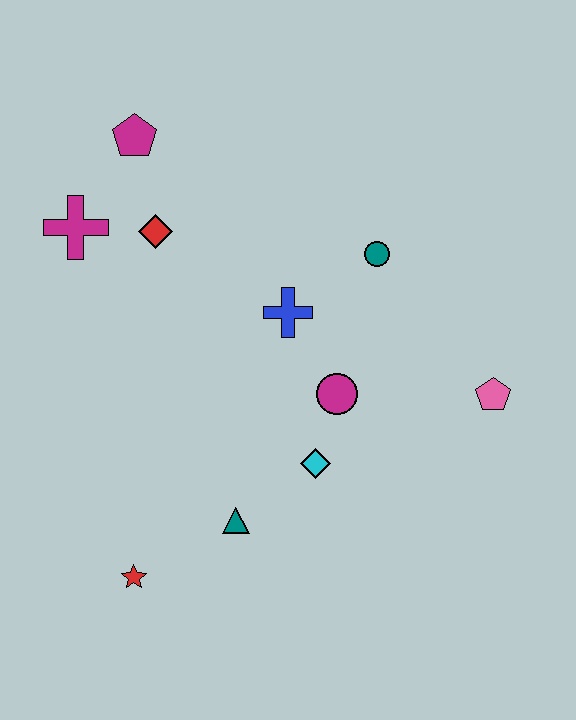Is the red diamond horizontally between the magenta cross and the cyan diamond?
Yes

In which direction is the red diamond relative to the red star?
The red diamond is above the red star.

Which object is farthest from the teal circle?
The red star is farthest from the teal circle.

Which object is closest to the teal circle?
The blue cross is closest to the teal circle.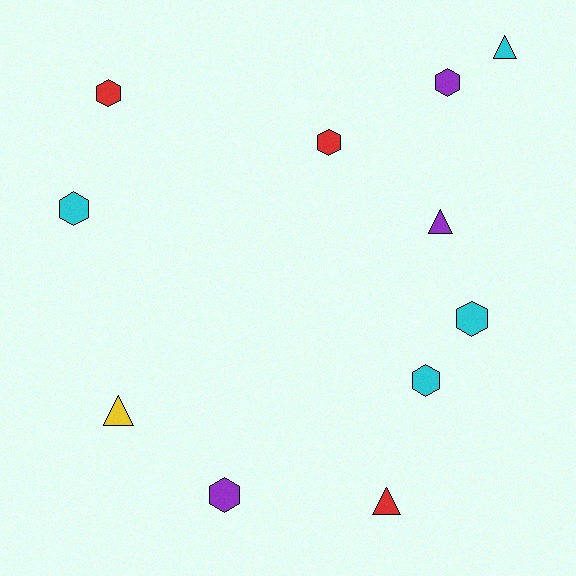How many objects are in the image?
There are 11 objects.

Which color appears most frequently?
Cyan, with 4 objects.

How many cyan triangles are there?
There is 1 cyan triangle.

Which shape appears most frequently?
Hexagon, with 7 objects.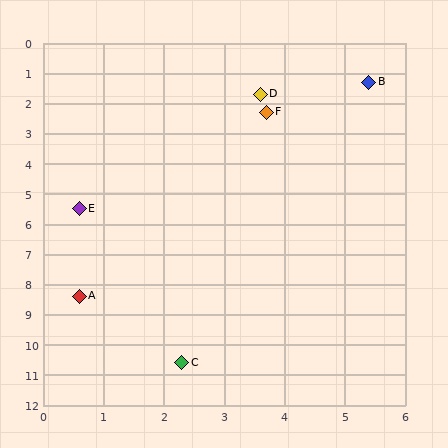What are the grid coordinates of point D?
Point D is at approximately (3.6, 1.7).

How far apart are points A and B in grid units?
Points A and B are about 8.6 grid units apart.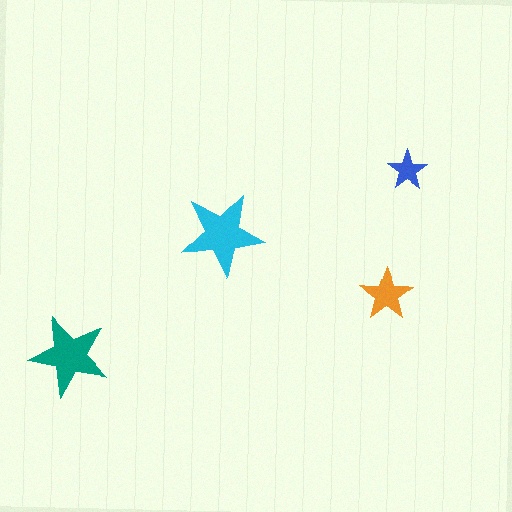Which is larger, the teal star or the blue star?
The teal one.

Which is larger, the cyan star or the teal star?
The cyan one.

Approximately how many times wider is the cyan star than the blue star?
About 2 times wider.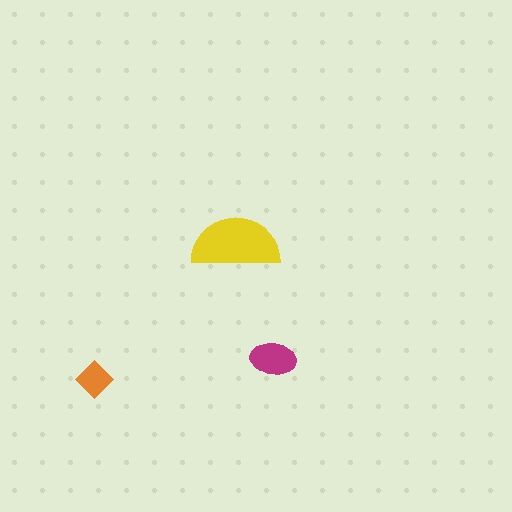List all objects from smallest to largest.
The orange diamond, the magenta ellipse, the yellow semicircle.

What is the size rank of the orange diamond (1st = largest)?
3rd.